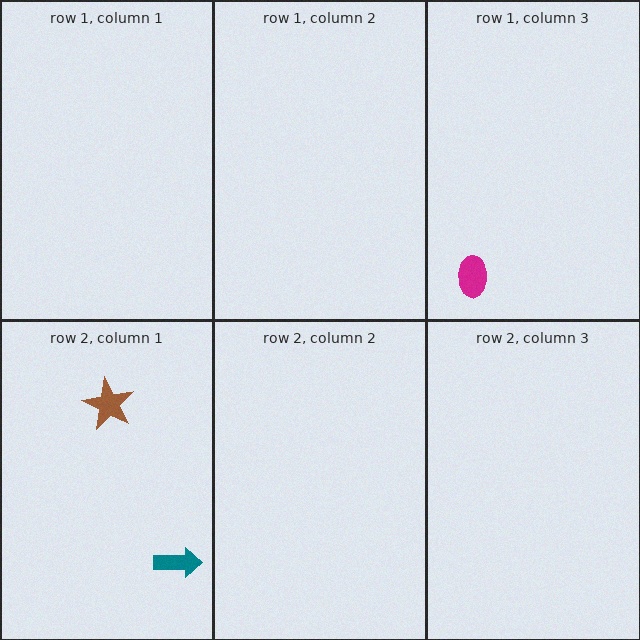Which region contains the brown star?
The row 2, column 1 region.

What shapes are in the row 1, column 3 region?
The magenta ellipse.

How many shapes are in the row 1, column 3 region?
1.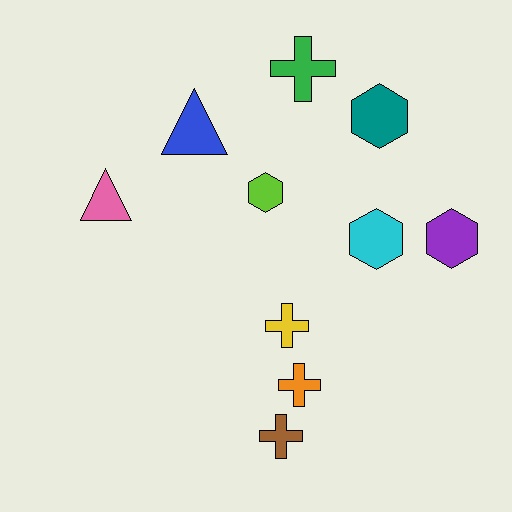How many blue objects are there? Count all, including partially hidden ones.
There is 1 blue object.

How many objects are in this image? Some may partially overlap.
There are 10 objects.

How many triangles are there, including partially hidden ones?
There are 2 triangles.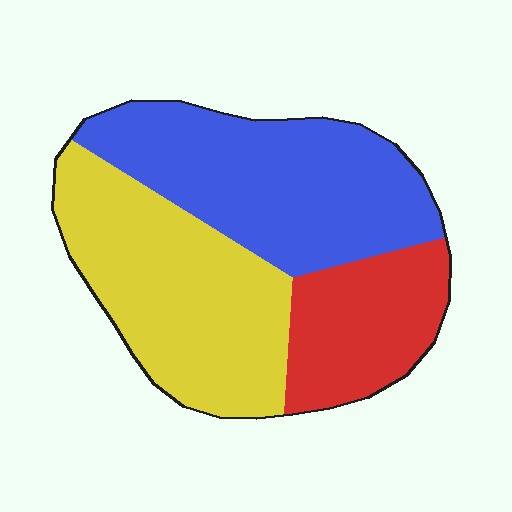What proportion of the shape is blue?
Blue covers about 40% of the shape.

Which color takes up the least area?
Red, at roughly 20%.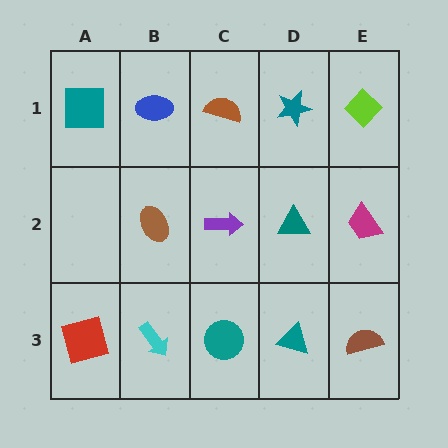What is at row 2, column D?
A teal triangle.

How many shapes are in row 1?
5 shapes.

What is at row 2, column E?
A magenta trapezoid.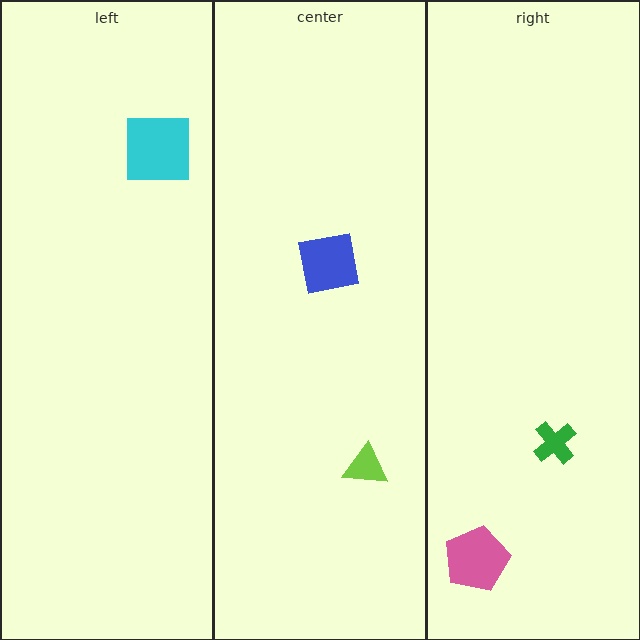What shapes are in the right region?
The pink pentagon, the green cross.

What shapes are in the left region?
The cyan square.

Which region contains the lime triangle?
The center region.